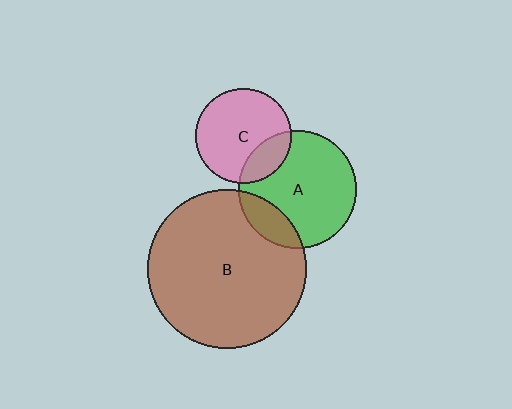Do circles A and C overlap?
Yes.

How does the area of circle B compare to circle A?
Approximately 1.8 times.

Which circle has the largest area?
Circle B (brown).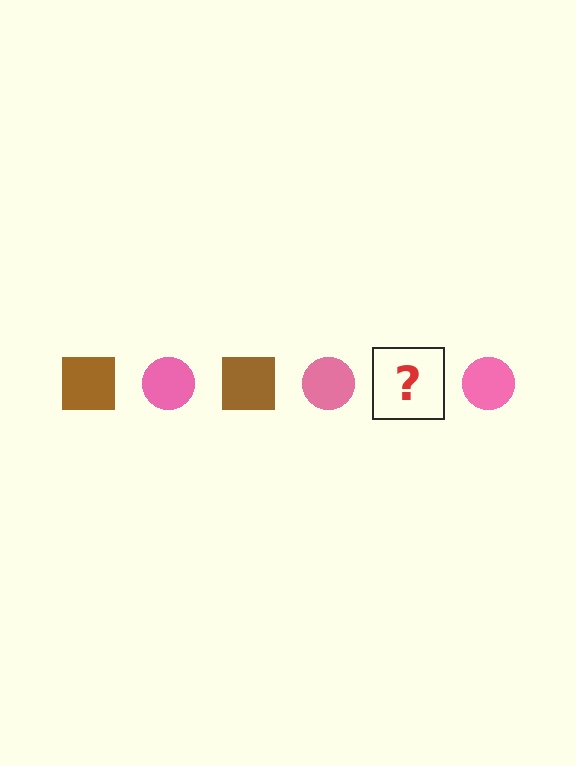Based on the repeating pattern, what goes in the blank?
The blank should be a brown square.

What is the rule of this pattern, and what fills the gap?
The rule is that the pattern alternates between brown square and pink circle. The gap should be filled with a brown square.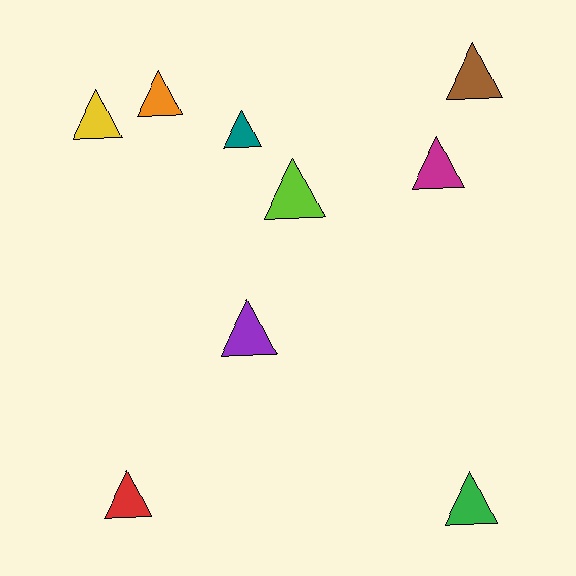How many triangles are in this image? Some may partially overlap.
There are 9 triangles.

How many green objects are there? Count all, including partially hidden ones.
There is 1 green object.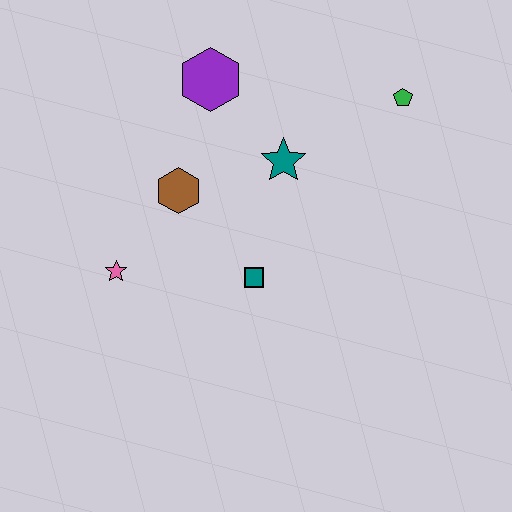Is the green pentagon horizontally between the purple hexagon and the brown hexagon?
No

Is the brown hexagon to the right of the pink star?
Yes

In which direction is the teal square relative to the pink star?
The teal square is to the right of the pink star.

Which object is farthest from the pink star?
The green pentagon is farthest from the pink star.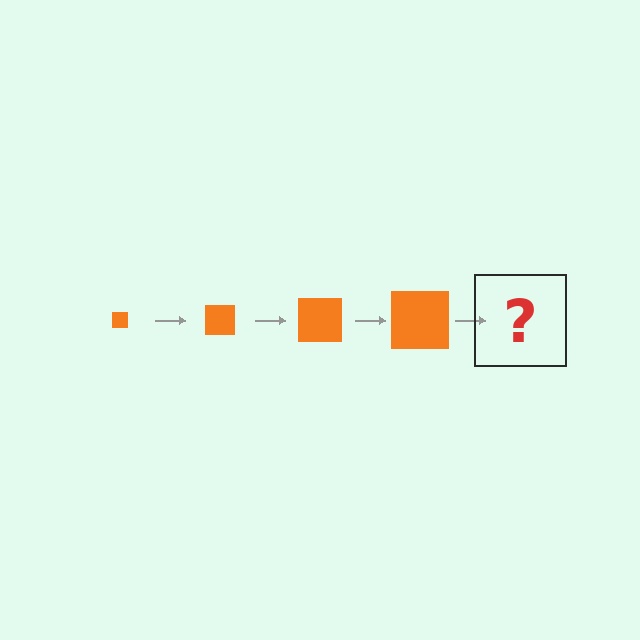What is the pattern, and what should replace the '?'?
The pattern is that the square gets progressively larger each step. The '?' should be an orange square, larger than the previous one.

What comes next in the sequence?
The next element should be an orange square, larger than the previous one.